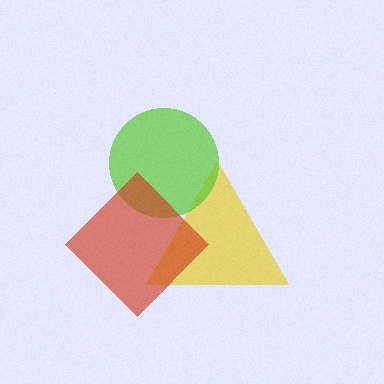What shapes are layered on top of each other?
The layered shapes are: a yellow triangle, a lime circle, a red diamond.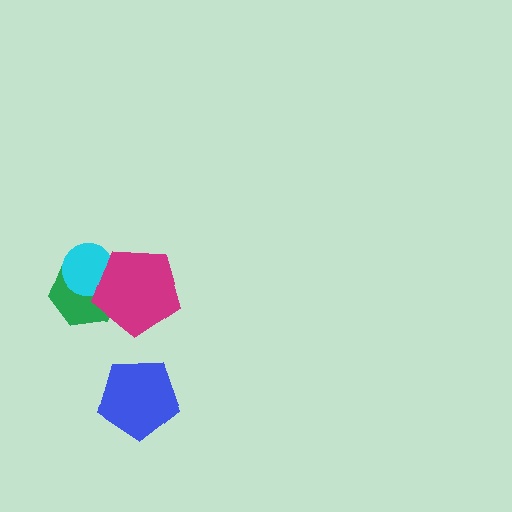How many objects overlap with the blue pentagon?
0 objects overlap with the blue pentagon.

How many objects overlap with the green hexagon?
2 objects overlap with the green hexagon.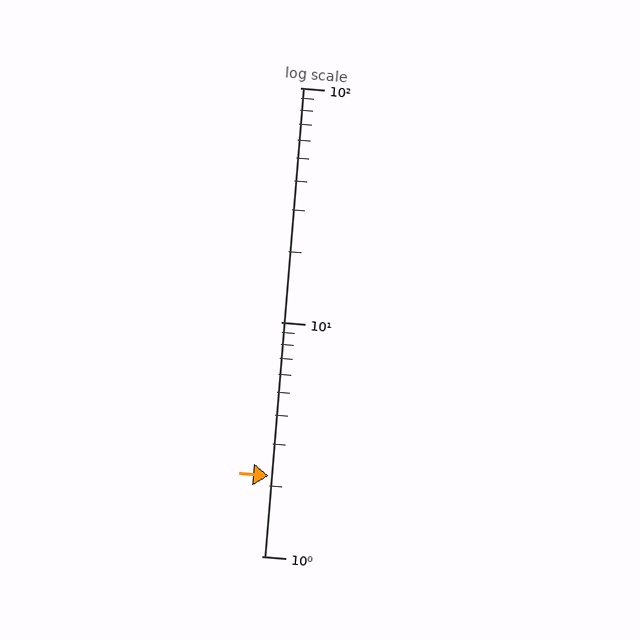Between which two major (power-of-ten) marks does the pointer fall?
The pointer is between 1 and 10.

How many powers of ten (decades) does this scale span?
The scale spans 2 decades, from 1 to 100.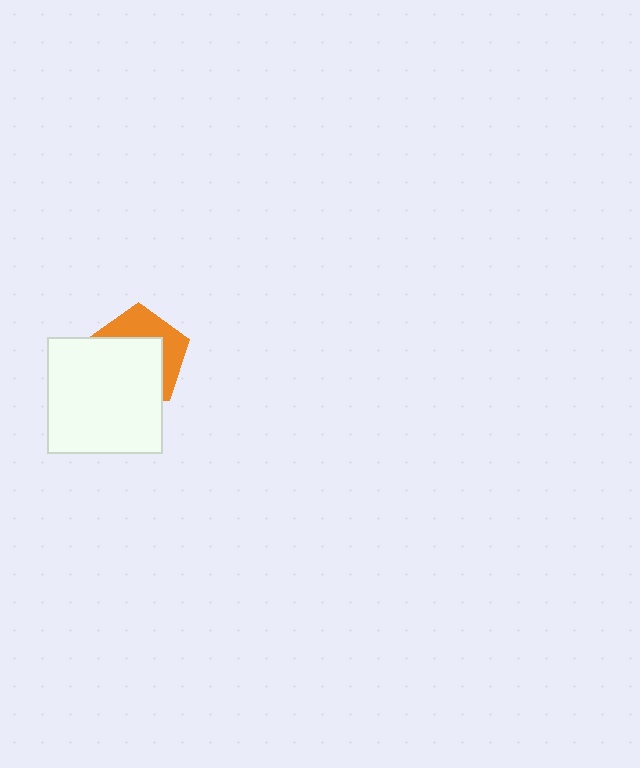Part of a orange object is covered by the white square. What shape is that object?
It is a pentagon.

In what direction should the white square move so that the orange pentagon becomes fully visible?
The white square should move toward the lower-left. That is the shortest direction to clear the overlap and leave the orange pentagon fully visible.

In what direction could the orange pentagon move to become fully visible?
The orange pentagon could move toward the upper-right. That would shift it out from behind the white square entirely.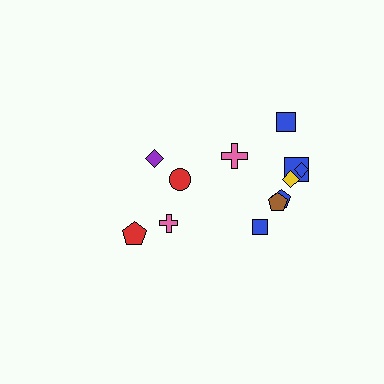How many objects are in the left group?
There are 4 objects.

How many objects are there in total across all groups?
There are 12 objects.